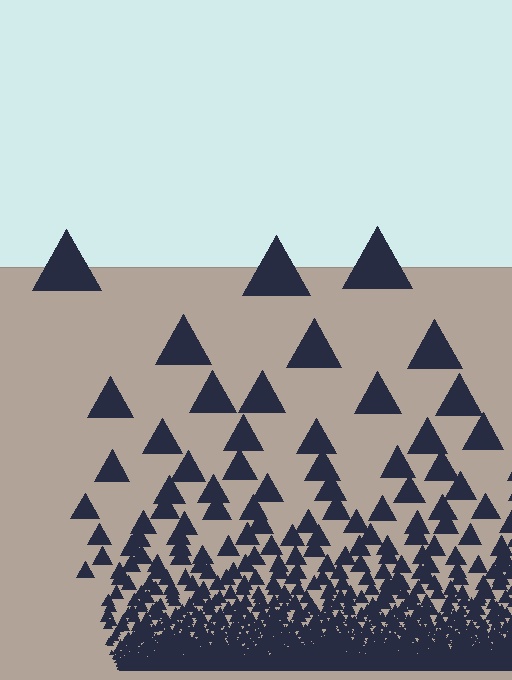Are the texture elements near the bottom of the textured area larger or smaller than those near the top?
Smaller. The gradient is inverted — elements near the bottom are smaller and denser.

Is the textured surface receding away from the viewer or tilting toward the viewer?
The surface appears to tilt toward the viewer. Texture elements get larger and sparser toward the top.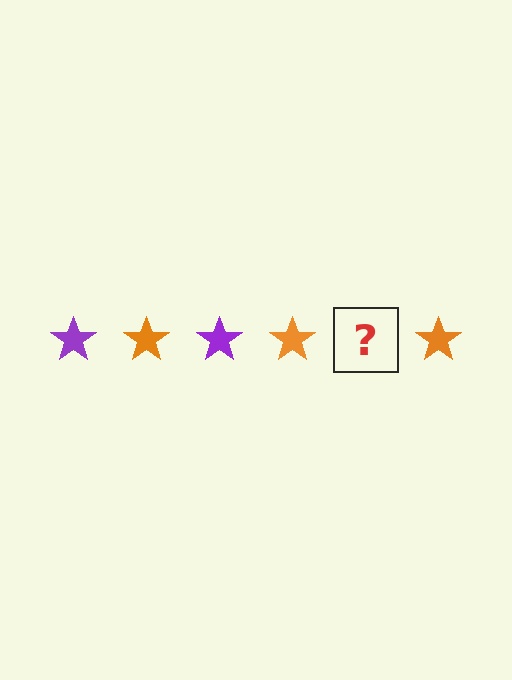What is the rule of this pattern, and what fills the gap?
The rule is that the pattern cycles through purple, orange stars. The gap should be filled with a purple star.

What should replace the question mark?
The question mark should be replaced with a purple star.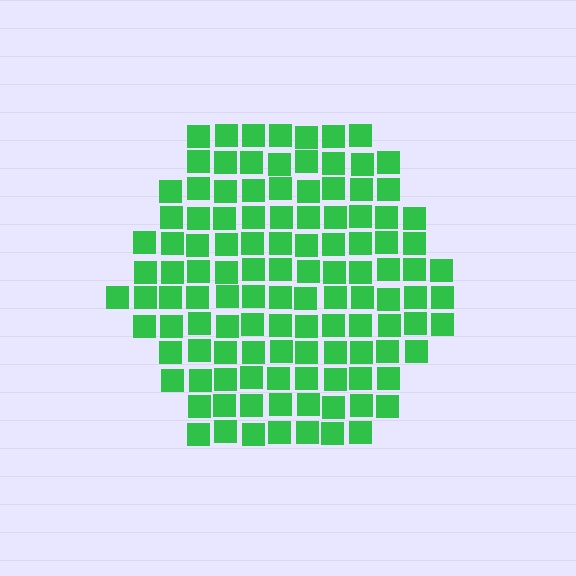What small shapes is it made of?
It is made of small squares.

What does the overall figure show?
The overall figure shows a hexagon.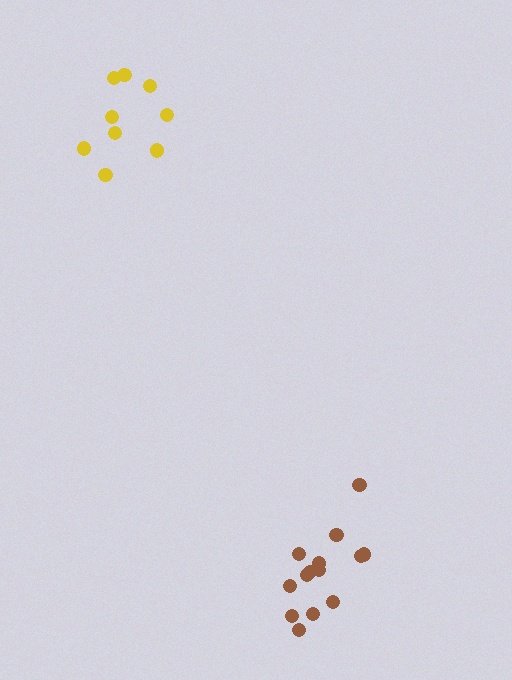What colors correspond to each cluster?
The clusters are colored: brown, yellow.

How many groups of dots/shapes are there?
There are 2 groups.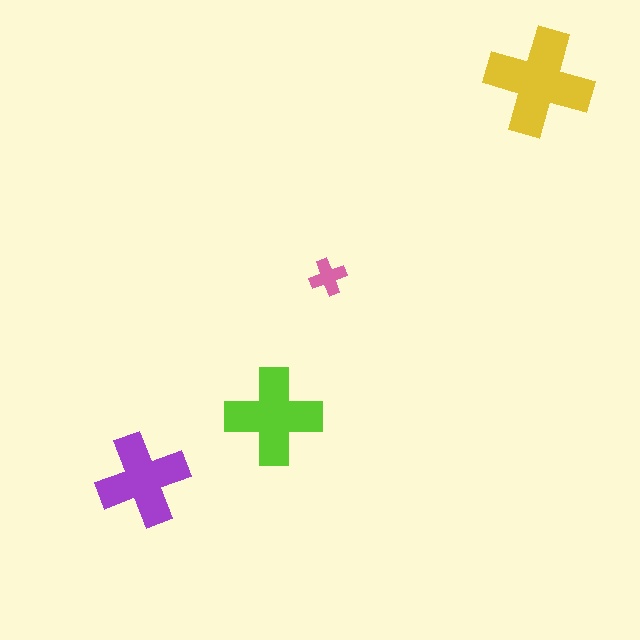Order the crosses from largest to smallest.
the yellow one, the lime one, the purple one, the pink one.